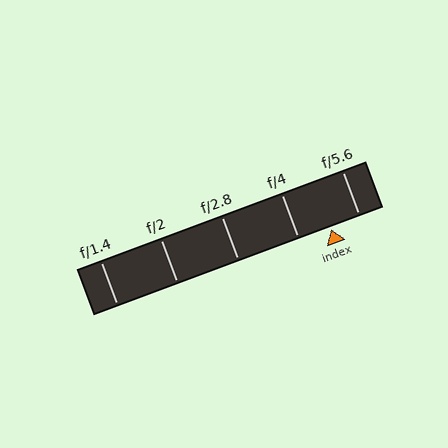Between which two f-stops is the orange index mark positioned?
The index mark is between f/4 and f/5.6.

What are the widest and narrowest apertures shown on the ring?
The widest aperture shown is f/1.4 and the narrowest is f/5.6.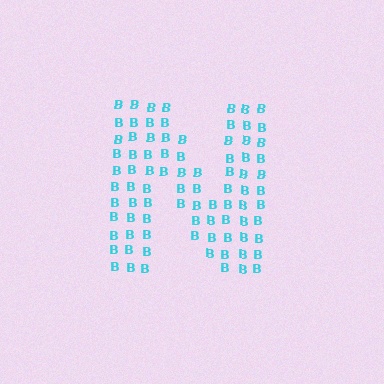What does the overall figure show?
The overall figure shows the letter N.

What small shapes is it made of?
It is made of small letter B's.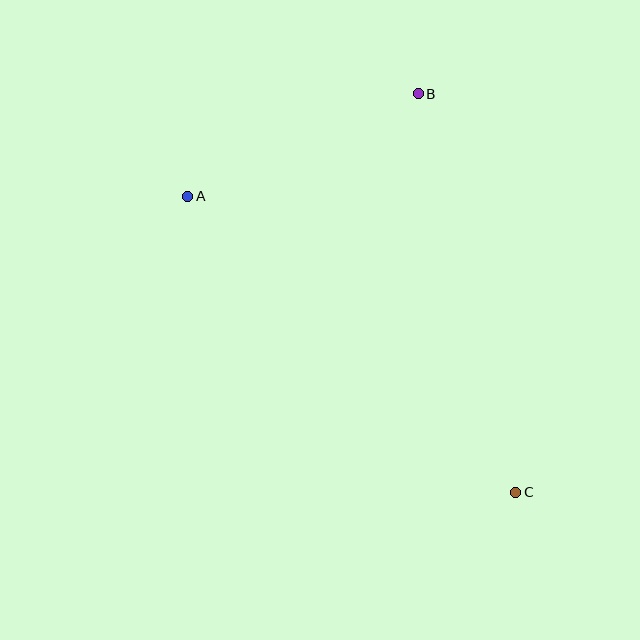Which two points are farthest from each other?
Points A and C are farthest from each other.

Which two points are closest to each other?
Points A and B are closest to each other.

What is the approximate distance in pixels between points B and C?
The distance between B and C is approximately 410 pixels.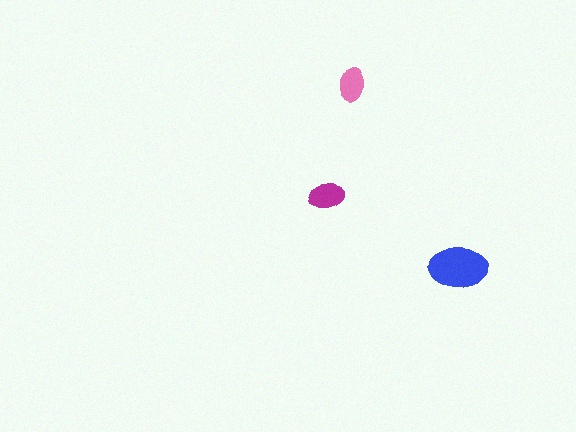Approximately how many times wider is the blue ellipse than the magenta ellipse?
About 1.5 times wider.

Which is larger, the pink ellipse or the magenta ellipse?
The magenta one.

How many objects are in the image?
There are 3 objects in the image.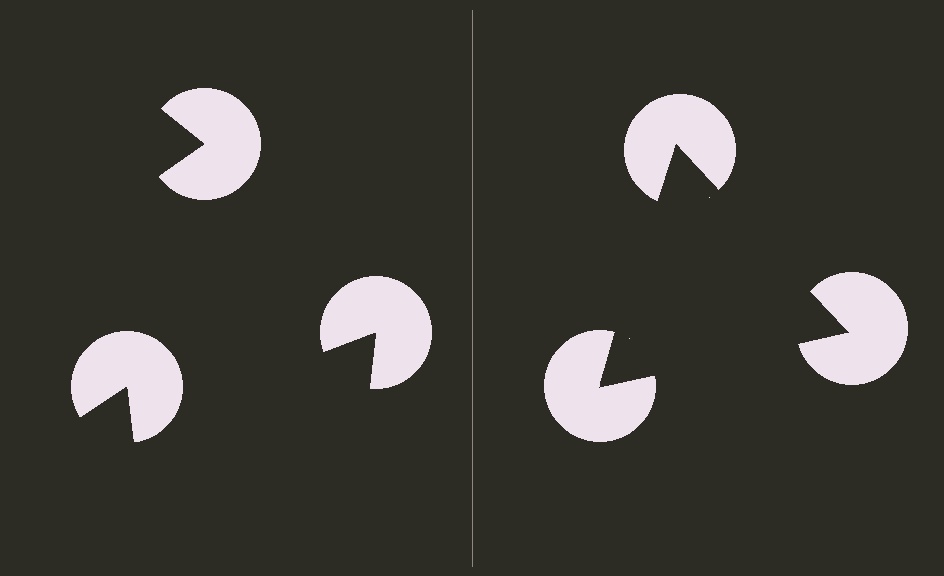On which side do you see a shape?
An illusory triangle appears on the right side. On the left side the wedge cuts are rotated, so no coherent shape forms.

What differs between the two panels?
The pac-man discs are positioned identically on both sides; only the wedge orientations differ. On the right they align to a triangle; on the left they are misaligned.